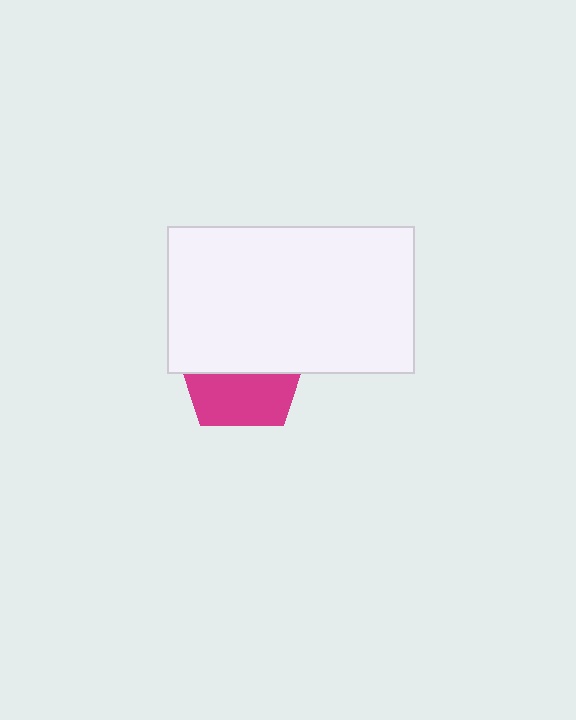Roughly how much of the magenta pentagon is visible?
A small part of it is visible (roughly 44%).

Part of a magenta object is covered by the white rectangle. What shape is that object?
It is a pentagon.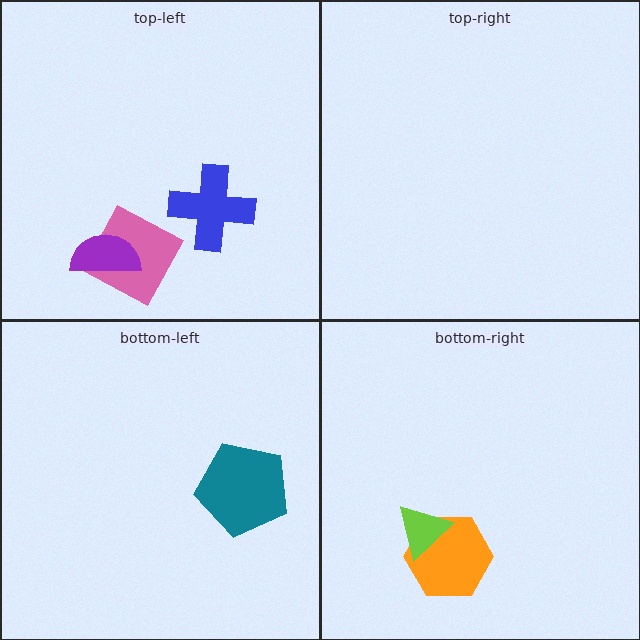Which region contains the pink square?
The top-left region.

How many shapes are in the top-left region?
3.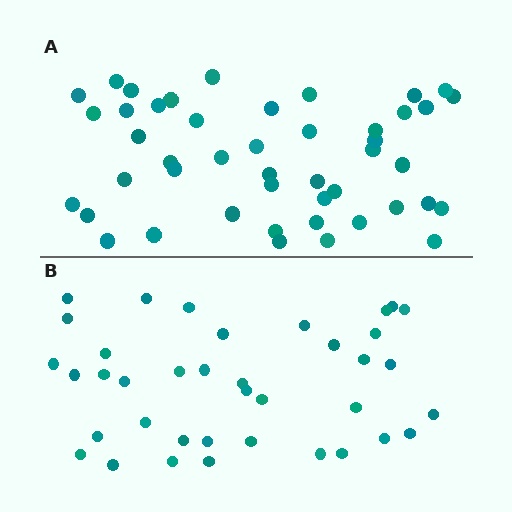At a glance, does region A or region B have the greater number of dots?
Region A (the top region) has more dots.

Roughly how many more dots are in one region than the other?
Region A has roughly 8 or so more dots than region B.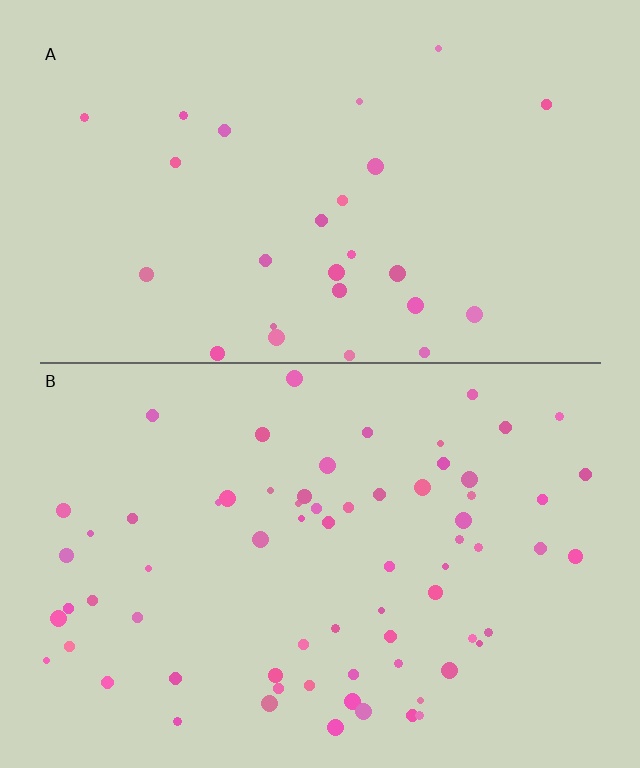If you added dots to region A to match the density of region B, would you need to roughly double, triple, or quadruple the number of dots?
Approximately triple.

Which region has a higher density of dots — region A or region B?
B (the bottom).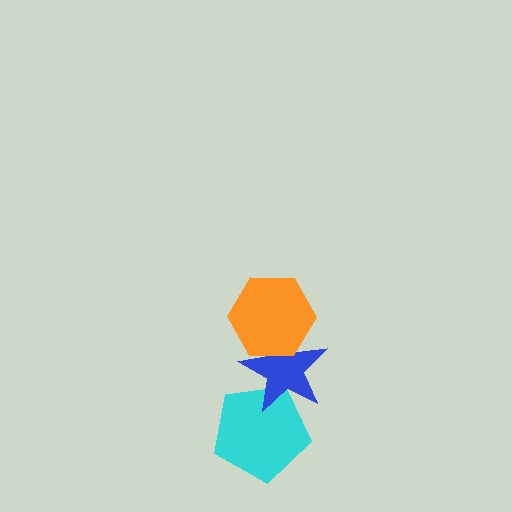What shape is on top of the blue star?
The orange hexagon is on top of the blue star.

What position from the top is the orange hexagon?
The orange hexagon is 1st from the top.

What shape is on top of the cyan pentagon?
The blue star is on top of the cyan pentagon.